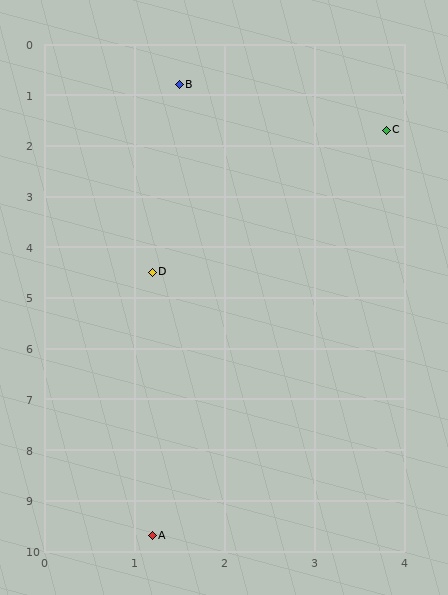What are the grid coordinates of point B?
Point B is at approximately (1.5, 0.8).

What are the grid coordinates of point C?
Point C is at approximately (3.8, 1.7).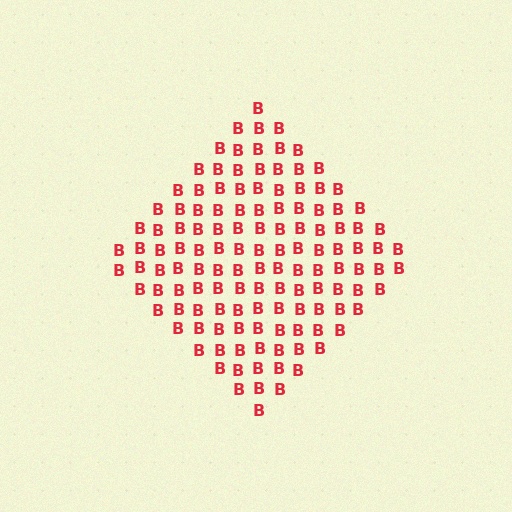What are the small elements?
The small elements are letter B's.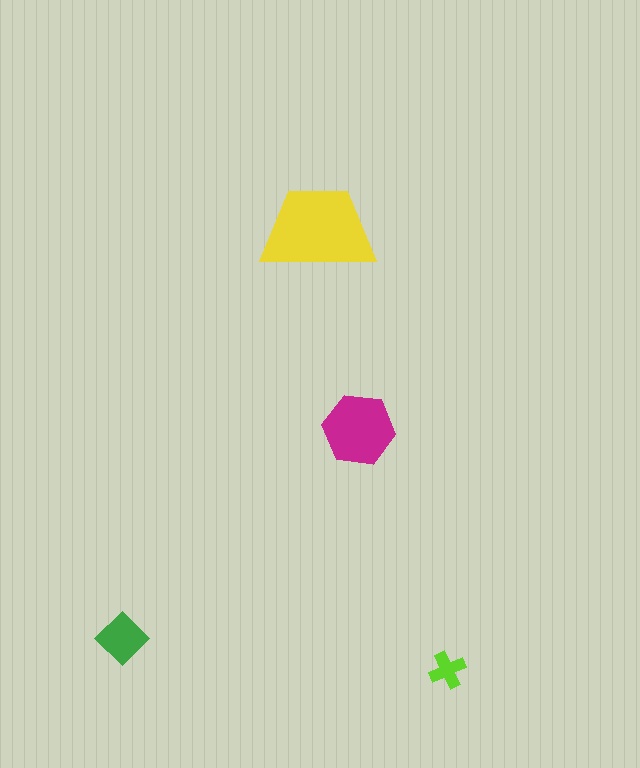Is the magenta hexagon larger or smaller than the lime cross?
Larger.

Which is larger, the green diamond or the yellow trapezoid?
The yellow trapezoid.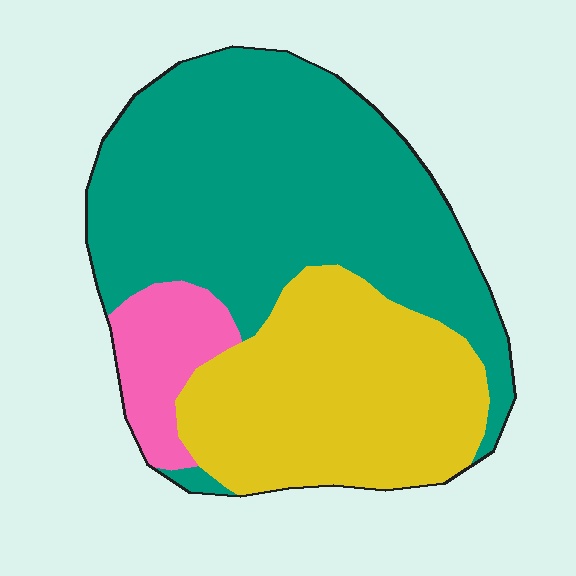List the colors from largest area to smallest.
From largest to smallest: teal, yellow, pink.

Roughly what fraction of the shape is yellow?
Yellow covers 35% of the shape.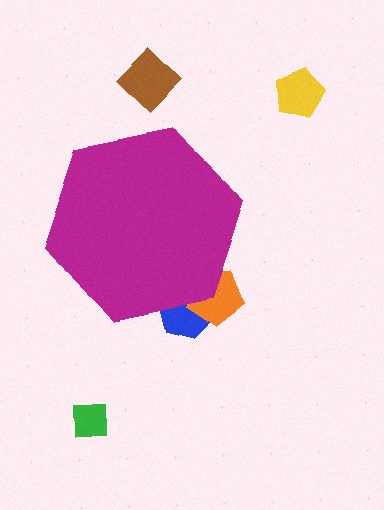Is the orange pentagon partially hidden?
Yes, the orange pentagon is partially hidden behind the magenta hexagon.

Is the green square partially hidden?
No, the green square is fully visible.